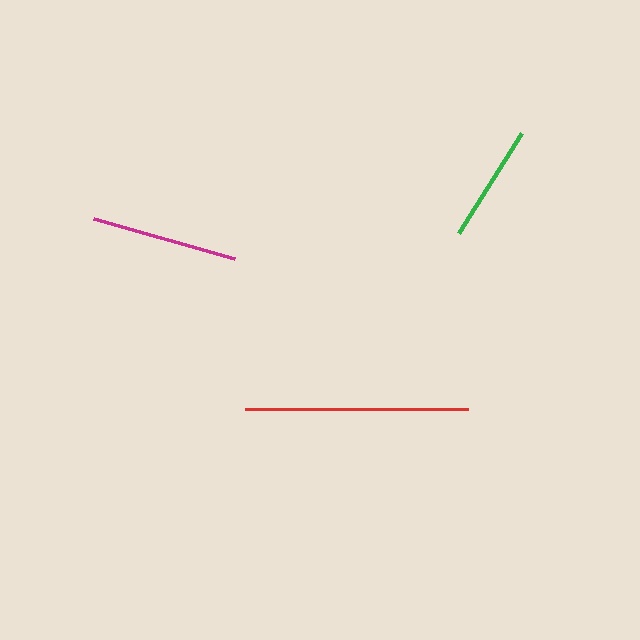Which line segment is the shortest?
The green line is the shortest at approximately 118 pixels.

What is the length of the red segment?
The red segment is approximately 224 pixels long.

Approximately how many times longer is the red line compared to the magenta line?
The red line is approximately 1.5 times the length of the magenta line.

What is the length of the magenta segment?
The magenta segment is approximately 148 pixels long.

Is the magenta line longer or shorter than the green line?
The magenta line is longer than the green line.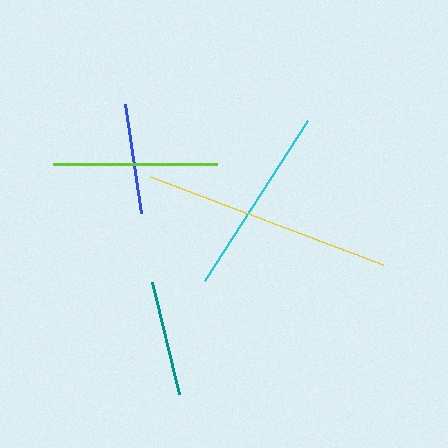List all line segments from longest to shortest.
From longest to shortest: yellow, cyan, lime, teal, blue.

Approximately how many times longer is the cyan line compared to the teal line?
The cyan line is approximately 1.6 times the length of the teal line.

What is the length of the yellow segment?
The yellow segment is approximately 249 pixels long.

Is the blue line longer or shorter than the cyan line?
The cyan line is longer than the blue line.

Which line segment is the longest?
The yellow line is the longest at approximately 249 pixels.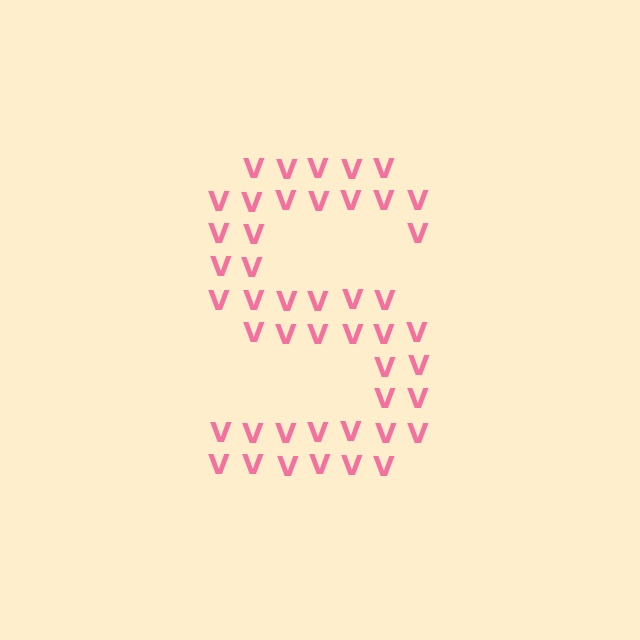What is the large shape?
The large shape is the letter S.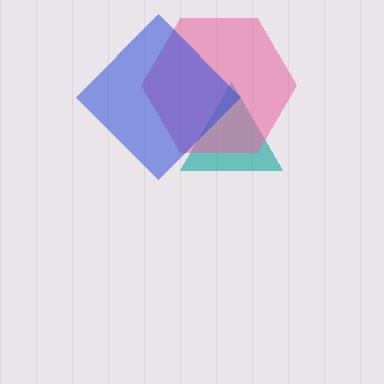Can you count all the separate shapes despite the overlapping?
Yes, there are 3 separate shapes.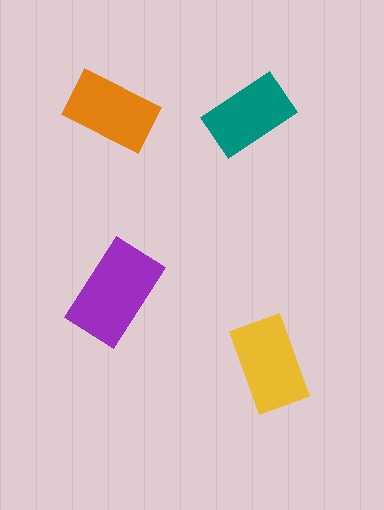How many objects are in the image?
There are 4 objects in the image.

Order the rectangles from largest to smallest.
the purple one, the yellow one, the orange one, the teal one.